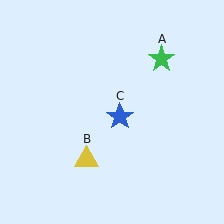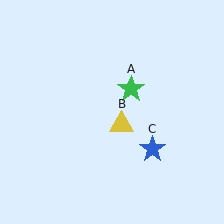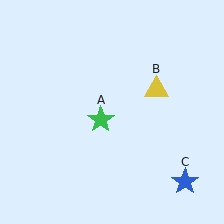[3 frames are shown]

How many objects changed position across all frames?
3 objects changed position: green star (object A), yellow triangle (object B), blue star (object C).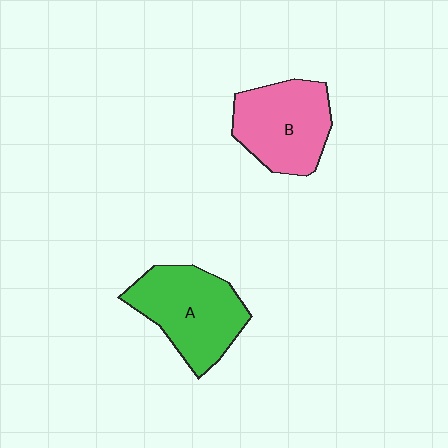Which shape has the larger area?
Shape A (green).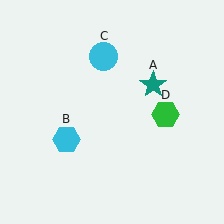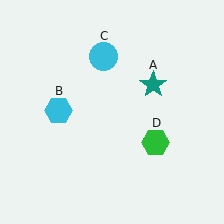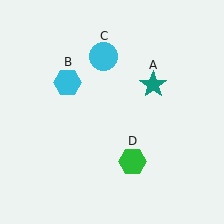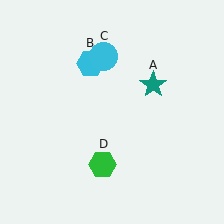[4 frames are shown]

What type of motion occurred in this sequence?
The cyan hexagon (object B), green hexagon (object D) rotated clockwise around the center of the scene.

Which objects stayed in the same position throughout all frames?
Teal star (object A) and cyan circle (object C) remained stationary.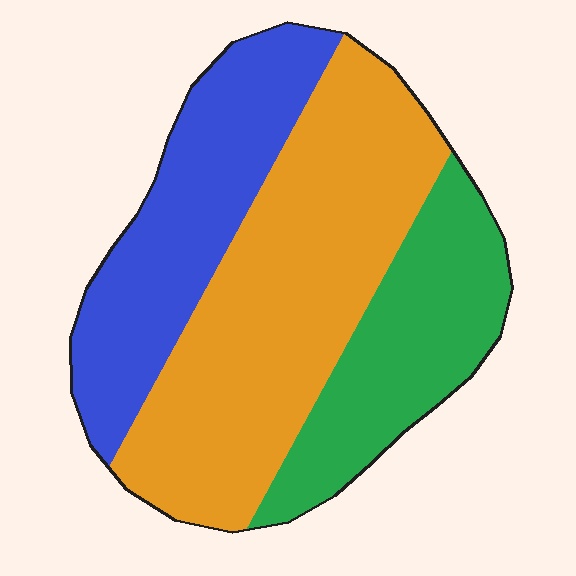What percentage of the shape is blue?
Blue covers 29% of the shape.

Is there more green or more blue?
Blue.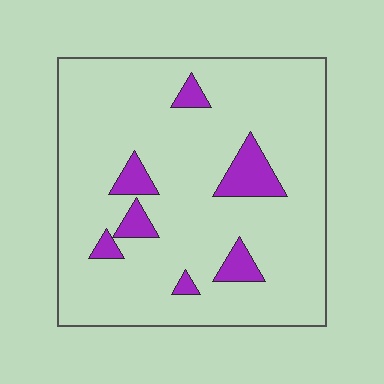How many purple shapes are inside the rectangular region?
7.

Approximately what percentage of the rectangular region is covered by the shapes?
Approximately 10%.